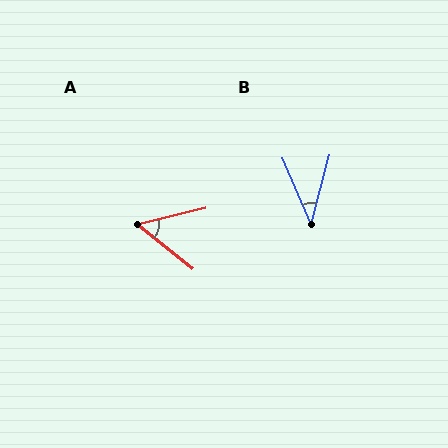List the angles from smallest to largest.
B (38°), A (52°).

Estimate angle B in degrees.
Approximately 38 degrees.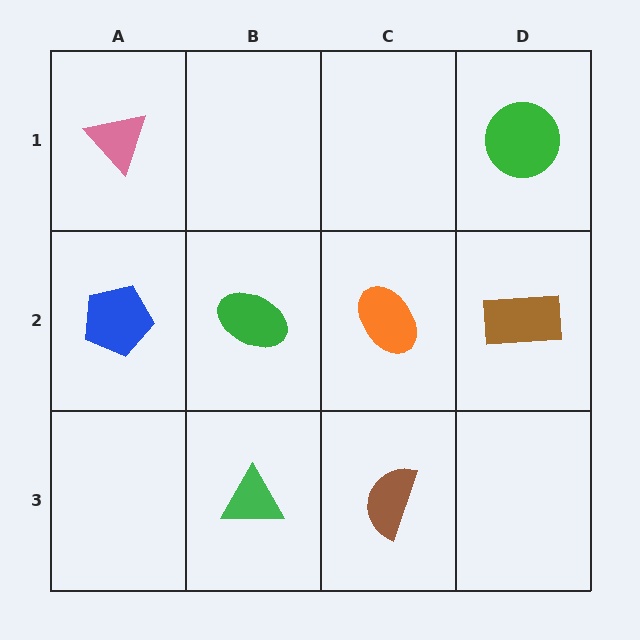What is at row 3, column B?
A green triangle.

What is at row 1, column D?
A green circle.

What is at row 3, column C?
A brown semicircle.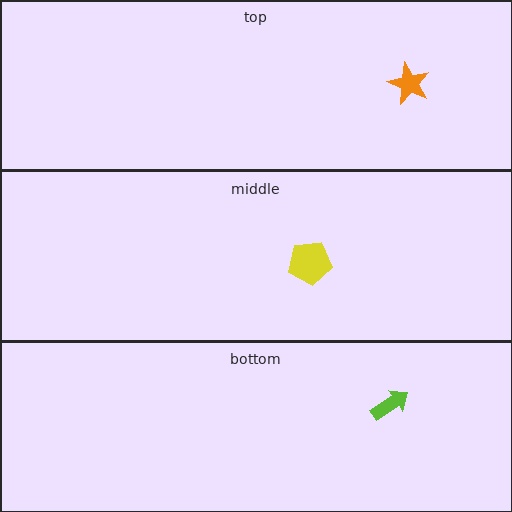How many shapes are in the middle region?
1.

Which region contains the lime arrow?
The bottom region.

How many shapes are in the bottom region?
1.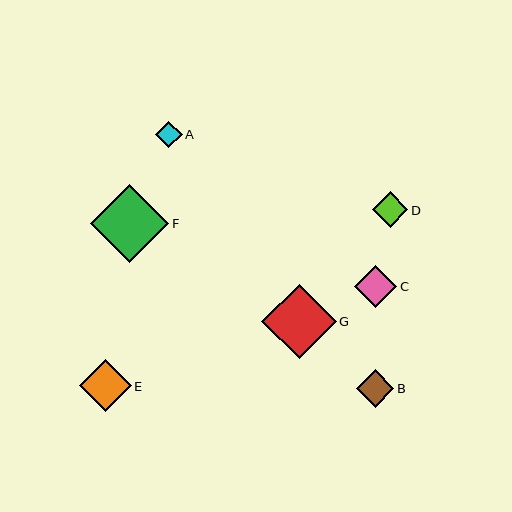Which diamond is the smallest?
Diamond A is the smallest with a size of approximately 26 pixels.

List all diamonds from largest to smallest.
From largest to smallest: F, G, E, C, B, D, A.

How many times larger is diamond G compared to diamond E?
Diamond G is approximately 1.4 times the size of diamond E.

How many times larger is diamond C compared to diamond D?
Diamond C is approximately 1.2 times the size of diamond D.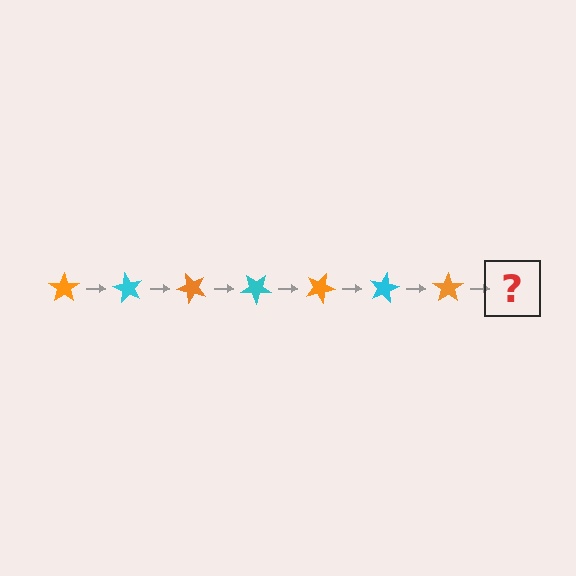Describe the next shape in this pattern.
It should be a cyan star, rotated 420 degrees from the start.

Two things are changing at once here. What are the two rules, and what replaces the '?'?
The two rules are that it rotates 60 degrees each step and the color cycles through orange and cyan. The '?' should be a cyan star, rotated 420 degrees from the start.